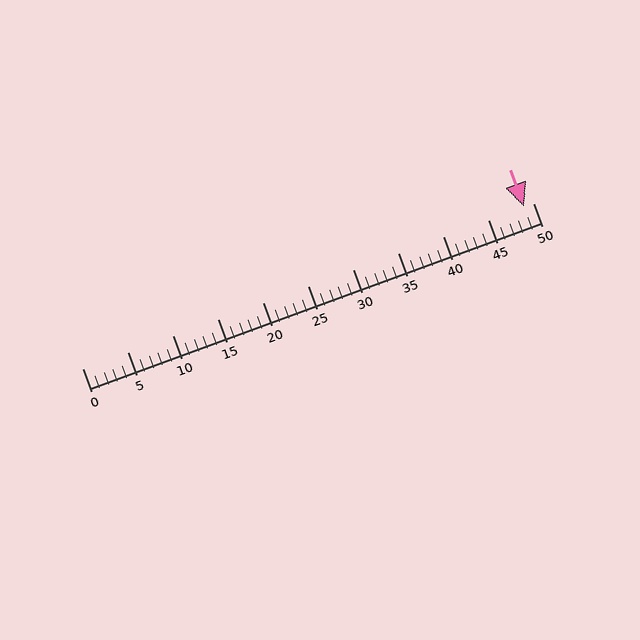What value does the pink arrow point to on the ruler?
The pink arrow points to approximately 49.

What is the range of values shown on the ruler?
The ruler shows values from 0 to 50.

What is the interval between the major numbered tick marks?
The major tick marks are spaced 5 units apart.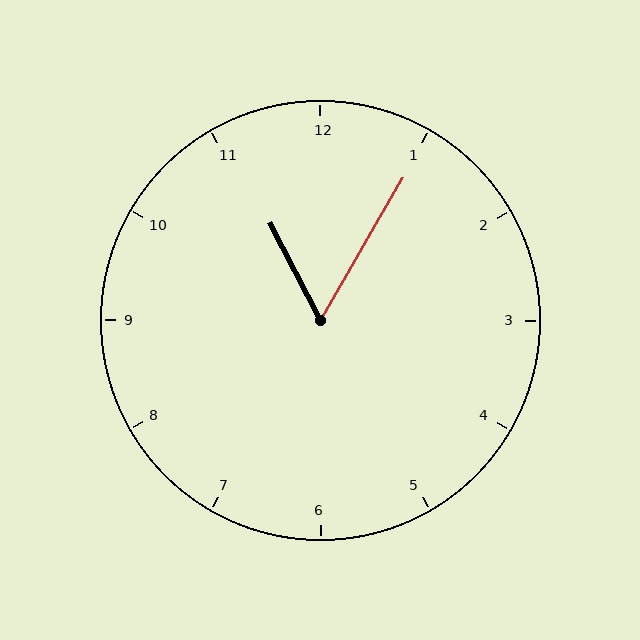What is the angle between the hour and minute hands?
Approximately 58 degrees.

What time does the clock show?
11:05.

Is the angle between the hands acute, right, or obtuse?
It is acute.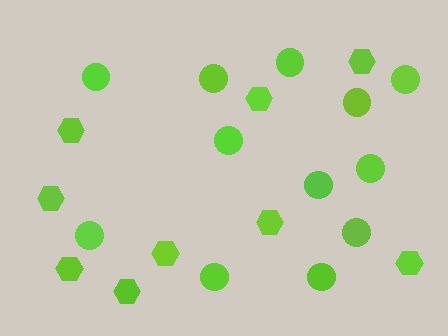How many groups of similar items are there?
There are 2 groups: one group of hexagons (9) and one group of circles (12).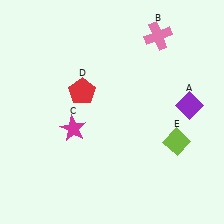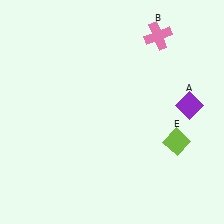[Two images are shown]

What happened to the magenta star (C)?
The magenta star (C) was removed in Image 2. It was in the bottom-left area of Image 1.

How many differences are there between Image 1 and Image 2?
There are 2 differences between the two images.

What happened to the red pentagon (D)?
The red pentagon (D) was removed in Image 2. It was in the top-left area of Image 1.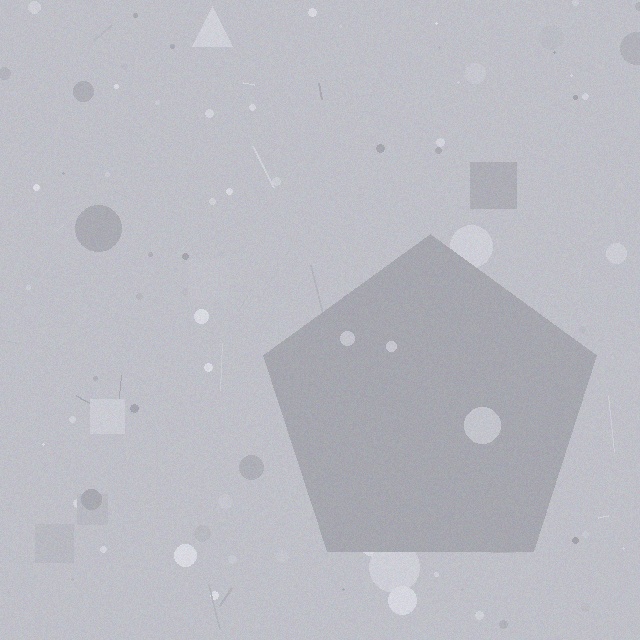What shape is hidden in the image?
A pentagon is hidden in the image.